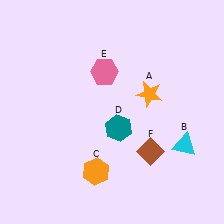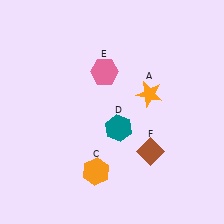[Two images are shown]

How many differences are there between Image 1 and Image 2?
There is 1 difference between the two images.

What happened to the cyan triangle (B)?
The cyan triangle (B) was removed in Image 2. It was in the bottom-right area of Image 1.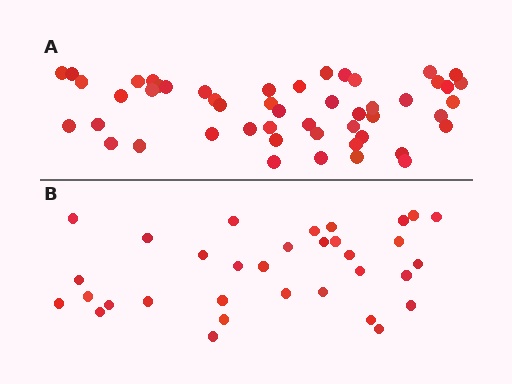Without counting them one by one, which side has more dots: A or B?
Region A (the top region) has more dots.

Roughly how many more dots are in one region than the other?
Region A has approximately 15 more dots than region B.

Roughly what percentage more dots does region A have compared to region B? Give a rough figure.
About 50% more.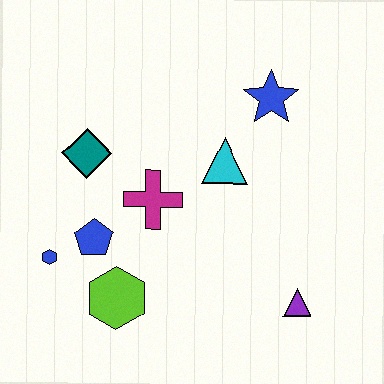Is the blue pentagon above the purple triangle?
Yes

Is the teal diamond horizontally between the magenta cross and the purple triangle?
No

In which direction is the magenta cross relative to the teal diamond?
The magenta cross is to the right of the teal diamond.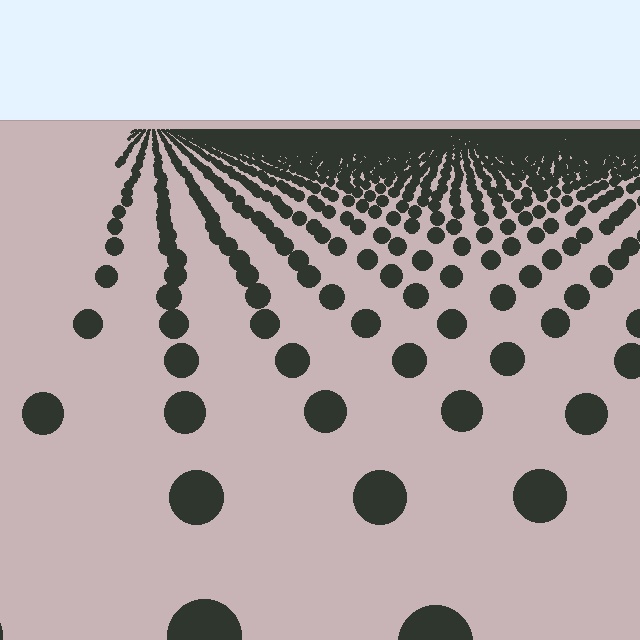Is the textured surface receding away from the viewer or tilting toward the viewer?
The surface is receding away from the viewer. Texture elements get smaller and denser toward the top.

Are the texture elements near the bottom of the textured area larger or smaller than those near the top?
Larger. Near the bottom, elements are closer to the viewer and appear at a bigger on-screen size.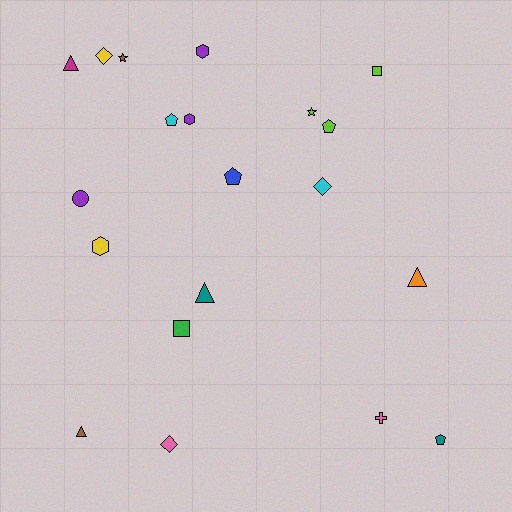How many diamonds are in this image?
There are 3 diamonds.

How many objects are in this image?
There are 20 objects.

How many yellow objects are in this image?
There are 2 yellow objects.